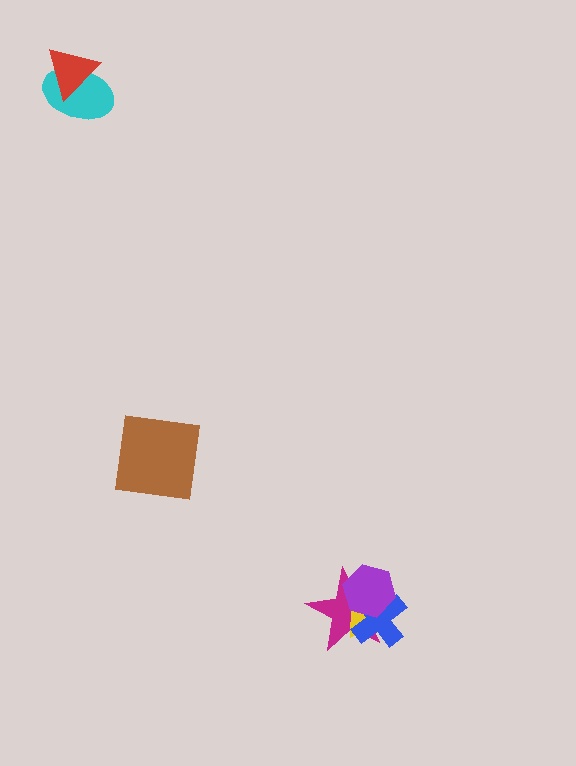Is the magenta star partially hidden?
Yes, it is partially covered by another shape.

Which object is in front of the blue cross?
The purple hexagon is in front of the blue cross.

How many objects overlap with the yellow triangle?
3 objects overlap with the yellow triangle.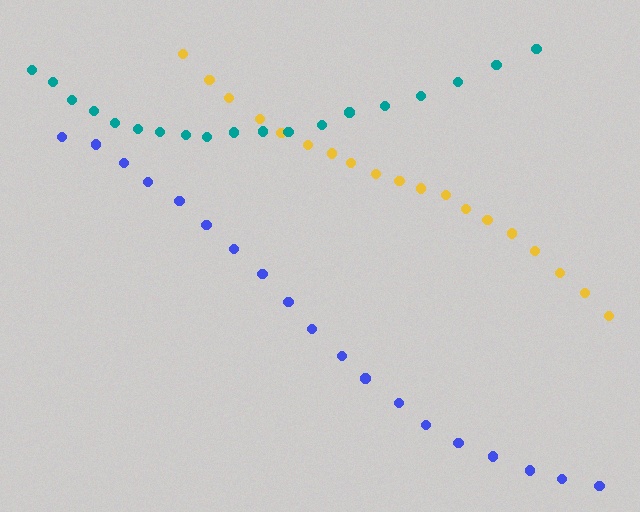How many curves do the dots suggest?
There are 3 distinct paths.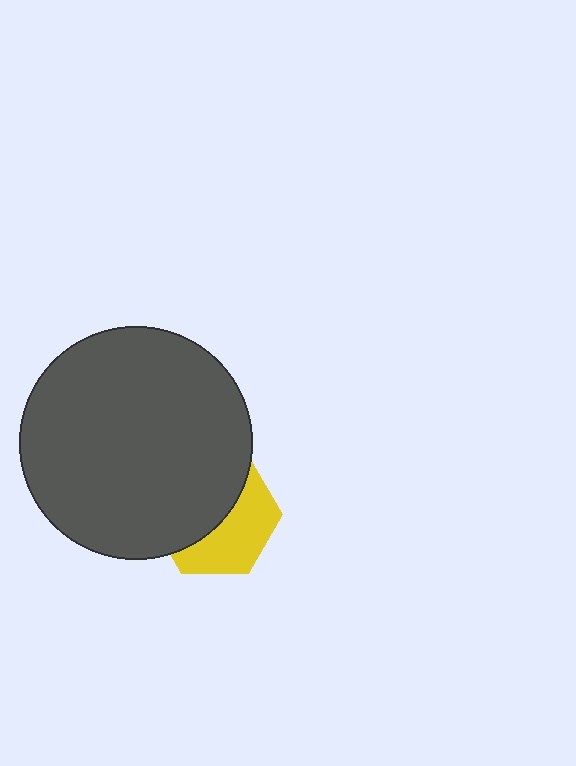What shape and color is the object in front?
The object in front is a dark gray circle.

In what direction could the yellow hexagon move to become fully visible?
The yellow hexagon could move toward the lower-right. That would shift it out from behind the dark gray circle entirely.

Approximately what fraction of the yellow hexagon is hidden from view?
Roughly 55% of the yellow hexagon is hidden behind the dark gray circle.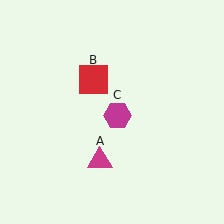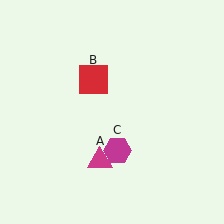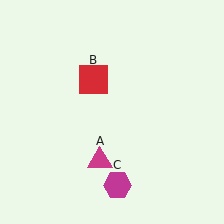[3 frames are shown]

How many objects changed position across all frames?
1 object changed position: magenta hexagon (object C).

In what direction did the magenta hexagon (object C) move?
The magenta hexagon (object C) moved down.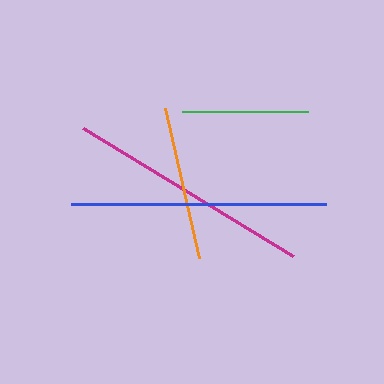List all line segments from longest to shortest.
From longest to shortest: blue, magenta, orange, green.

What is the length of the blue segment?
The blue segment is approximately 255 pixels long.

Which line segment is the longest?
The blue line is the longest at approximately 255 pixels.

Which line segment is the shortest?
The green line is the shortest at approximately 126 pixels.